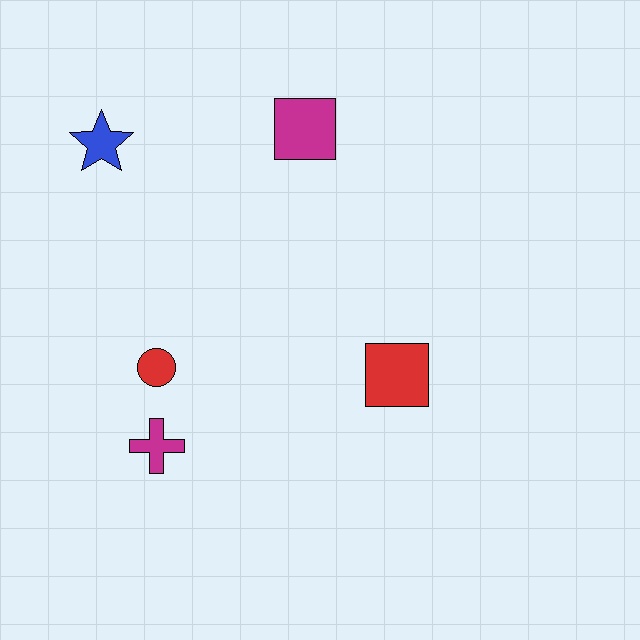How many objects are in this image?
There are 5 objects.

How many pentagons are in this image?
There are no pentagons.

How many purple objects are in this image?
There are no purple objects.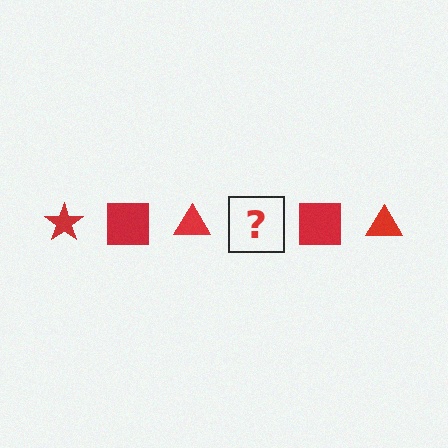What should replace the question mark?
The question mark should be replaced with a red star.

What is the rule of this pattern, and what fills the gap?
The rule is that the pattern cycles through star, square, triangle shapes in red. The gap should be filled with a red star.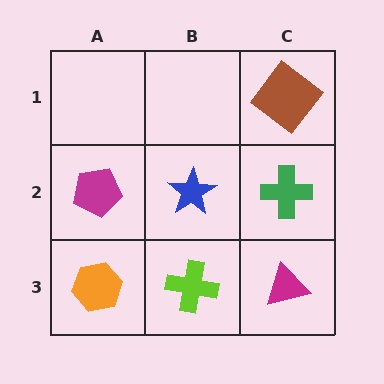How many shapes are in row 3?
3 shapes.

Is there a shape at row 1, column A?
No, that cell is empty.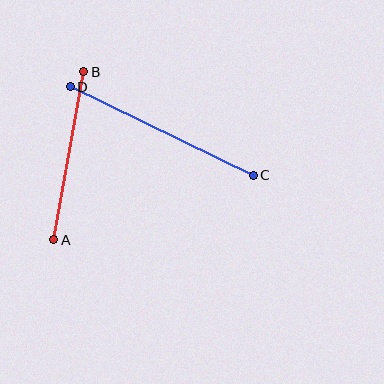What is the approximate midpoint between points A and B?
The midpoint is at approximately (69, 156) pixels.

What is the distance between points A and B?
The distance is approximately 171 pixels.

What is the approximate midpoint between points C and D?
The midpoint is at approximately (162, 131) pixels.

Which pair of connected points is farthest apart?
Points C and D are farthest apart.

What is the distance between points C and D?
The distance is approximately 203 pixels.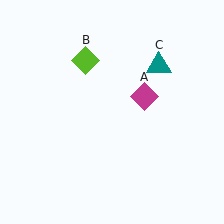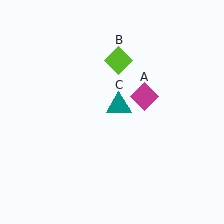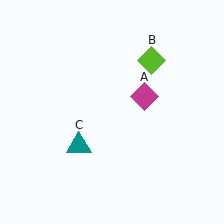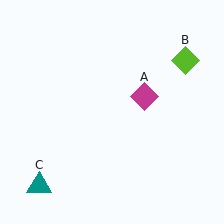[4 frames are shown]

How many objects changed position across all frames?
2 objects changed position: lime diamond (object B), teal triangle (object C).